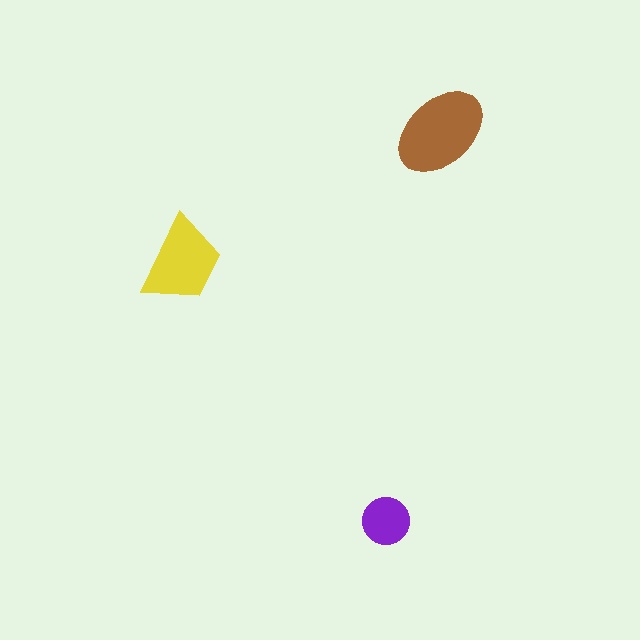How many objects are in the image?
There are 3 objects in the image.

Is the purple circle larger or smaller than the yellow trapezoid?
Smaller.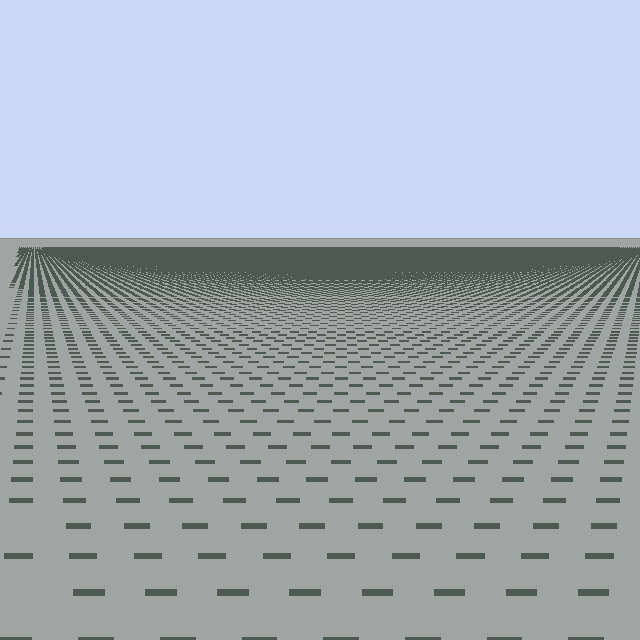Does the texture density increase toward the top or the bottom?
Density increases toward the top.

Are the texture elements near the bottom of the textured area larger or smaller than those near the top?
Larger. Near the bottom, elements are closer to the viewer and appear at a bigger on-screen size.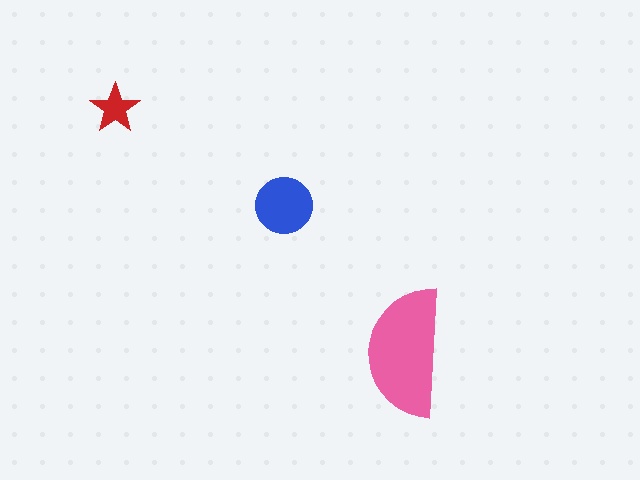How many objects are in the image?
There are 3 objects in the image.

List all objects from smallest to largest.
The red star, the blue circle, the pink semicircle.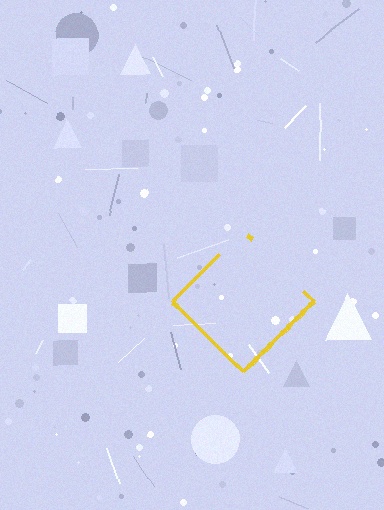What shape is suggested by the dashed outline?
The dashed outline suggests a diamond.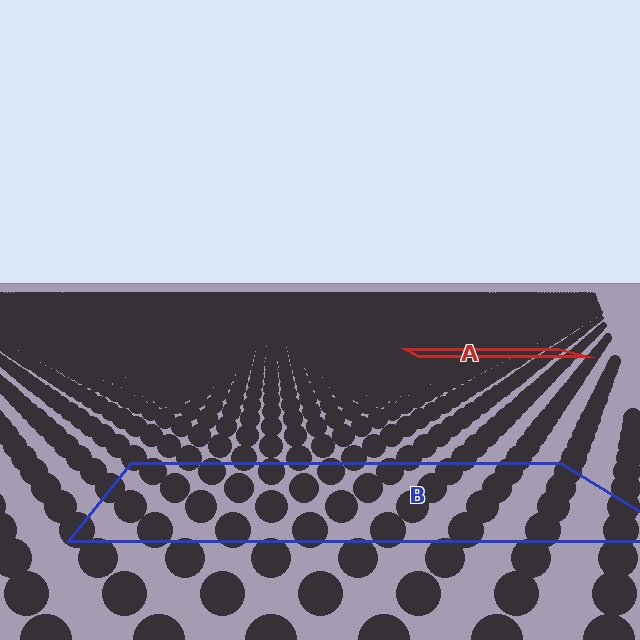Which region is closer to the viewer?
Region B is closer. The texture elements there are larger and more spread out.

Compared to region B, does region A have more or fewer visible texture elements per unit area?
Region A has more texture elements per unit area — they are packed more densely because it is farther away.